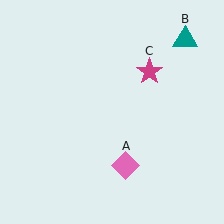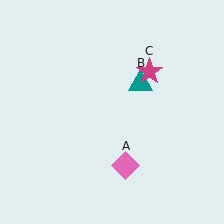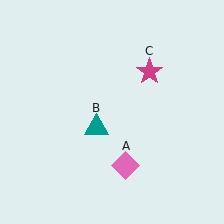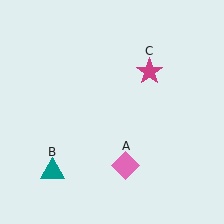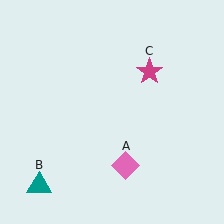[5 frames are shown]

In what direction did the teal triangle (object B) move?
The teal triangle (object B) moved down and to the left.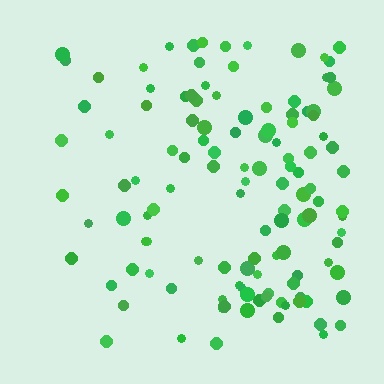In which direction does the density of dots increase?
From left to right, with the right side densest.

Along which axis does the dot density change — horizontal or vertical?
Horizontal.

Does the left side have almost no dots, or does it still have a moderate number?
Still a moderate number, just noticeably fewer than the right.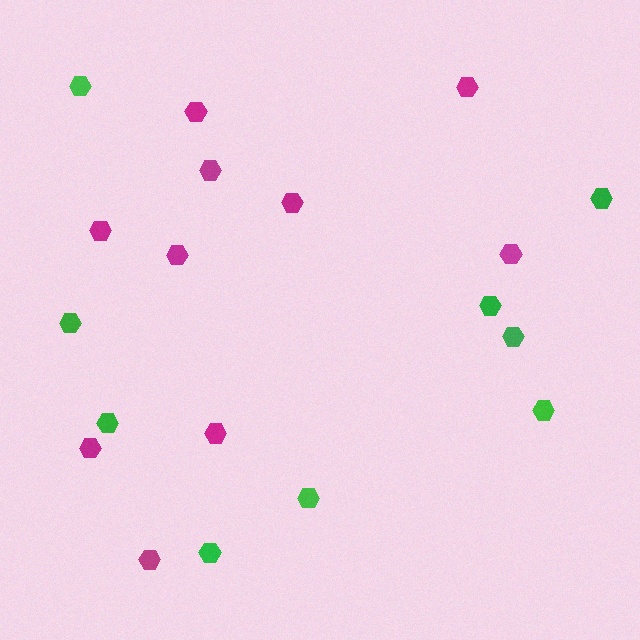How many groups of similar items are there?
There are 2 groups: one group of magenta hexagons (10) and one group of green hexagons (9).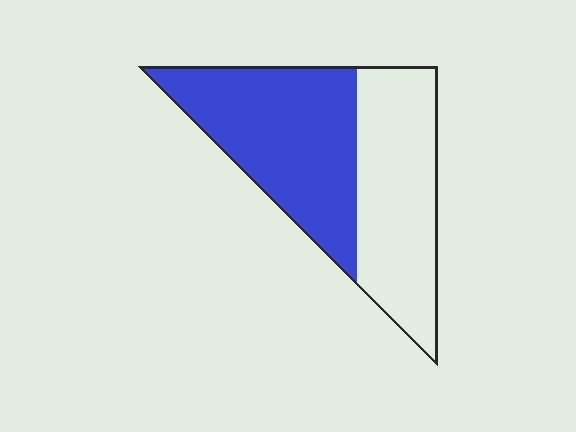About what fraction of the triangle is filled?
About one half (1/2).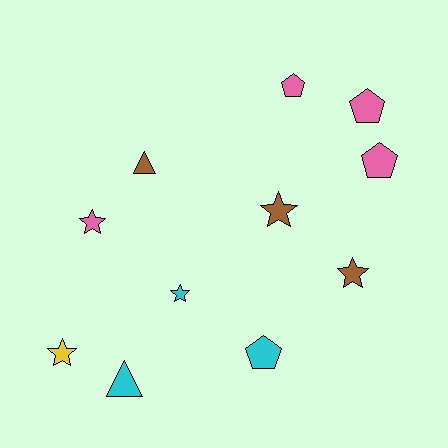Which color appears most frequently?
Pink, with 4 objects.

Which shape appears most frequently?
Star, with 5 objects.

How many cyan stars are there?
There is 1 cyan star.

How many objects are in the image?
There are 11 objects.